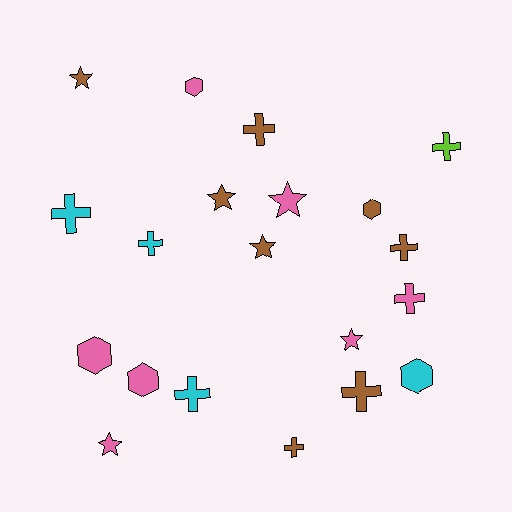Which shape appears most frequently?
Cross, with 9 objects.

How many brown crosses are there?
There are 4 brown crosses.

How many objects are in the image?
There are 20 objects.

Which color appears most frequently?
Brown, with 8 objects.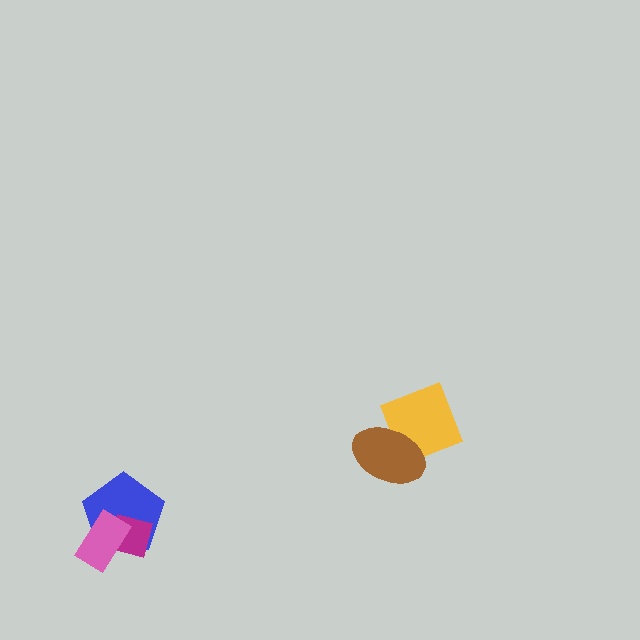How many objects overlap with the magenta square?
2 objects overlap with the magenta square.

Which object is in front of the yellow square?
The brown ellipse is in front of the yellow square.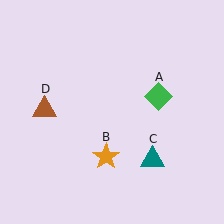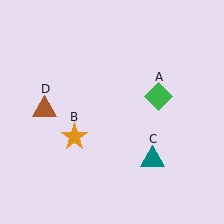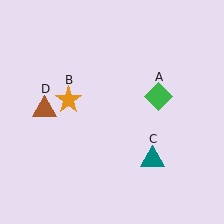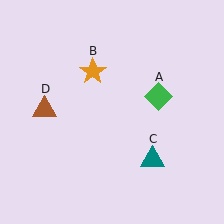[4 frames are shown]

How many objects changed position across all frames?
1 object changed position: orange star (object B).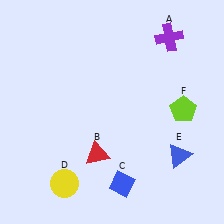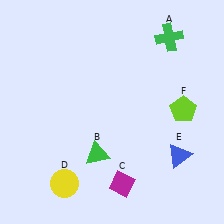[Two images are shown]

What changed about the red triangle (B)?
In Image 1, B is red. In Image 2, it changed to green.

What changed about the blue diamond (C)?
In Image 1, C is blue. In Image 2, it changed to magenta.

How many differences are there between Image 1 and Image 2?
There are 3 differences between the two images.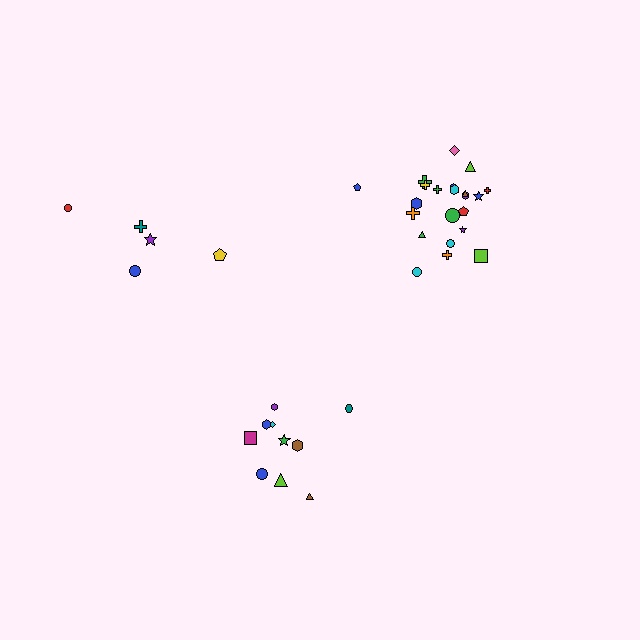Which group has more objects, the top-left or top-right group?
The top-right group.